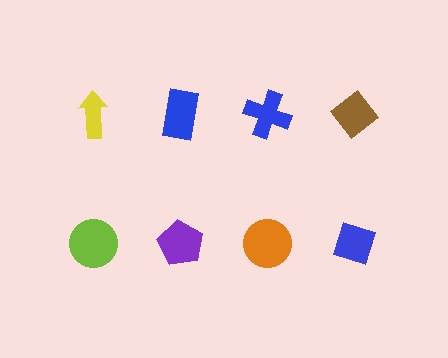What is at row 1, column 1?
A yellow arrow.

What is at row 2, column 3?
An orange circle.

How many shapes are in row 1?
4 shapes.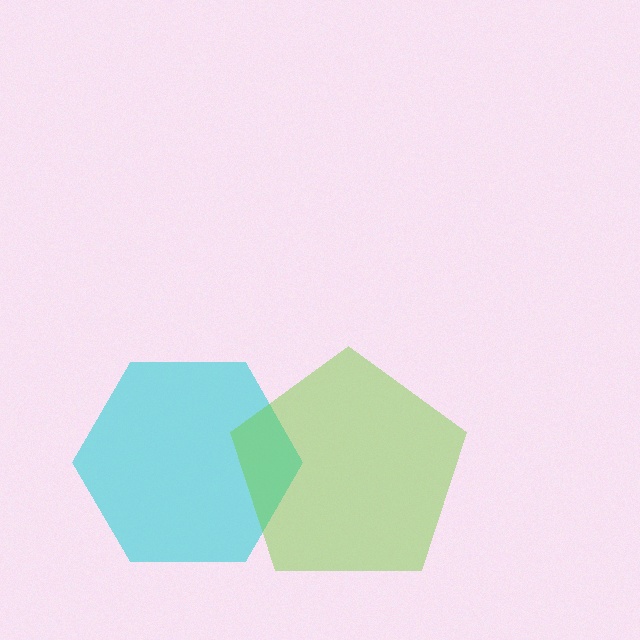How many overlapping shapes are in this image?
There are 2 overlapping shapes in the image.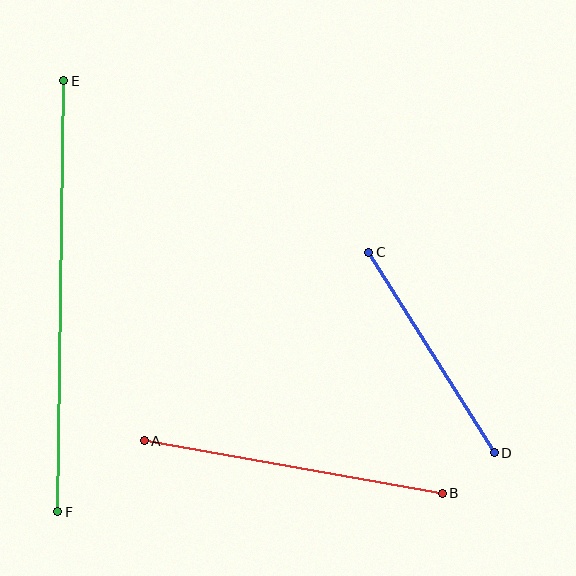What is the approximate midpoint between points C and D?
The midpoint is at approximately (432, 353) pixels.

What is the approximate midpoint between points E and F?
The midpoint is at approximately (61, 296) pixels.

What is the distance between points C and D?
The distance is approximately 236 pixels.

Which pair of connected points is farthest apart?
Points E and F are farthest apart.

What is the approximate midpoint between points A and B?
The midpoint is at approximately (293, 467) pixels.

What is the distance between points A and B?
The distance is approximately 303 pixels.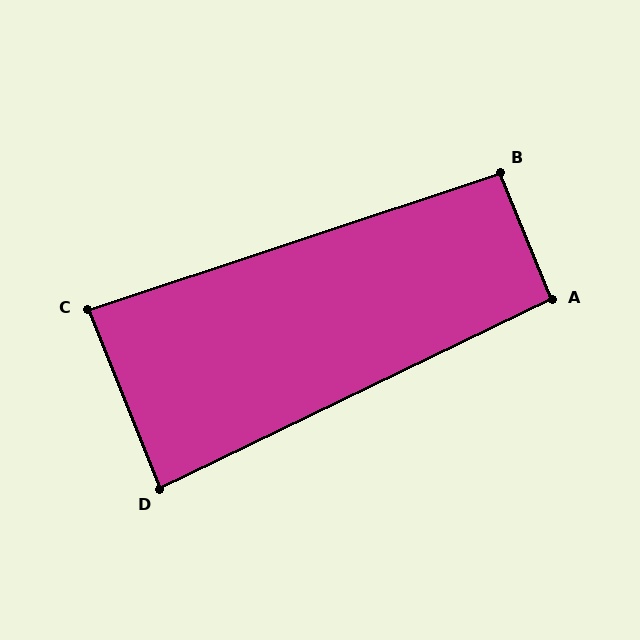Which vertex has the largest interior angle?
B, at approximately 94 degrees.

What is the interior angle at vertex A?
Approximately 94 degrees (approximately right).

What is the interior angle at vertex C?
Approximately 86 degrees (approximately right).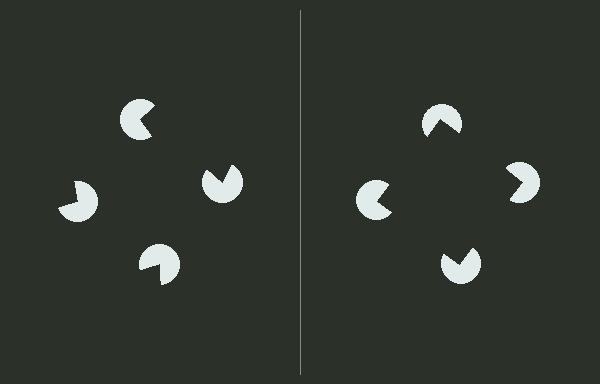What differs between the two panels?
The pac-man discs are positioned identically on both sides; only the wedge orientations differ. On the right they align to a square; on the left they are misaligned.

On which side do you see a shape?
An illusory square appears on the right side. On the left side the wedge cuts are rotated, so no coherent shape forms.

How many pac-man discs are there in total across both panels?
8 — 4 on each side.